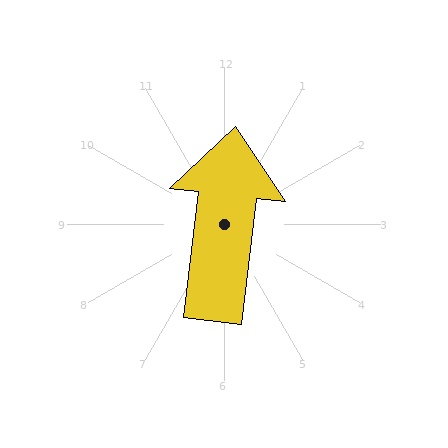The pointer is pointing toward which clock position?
Roughly 12 o'clock.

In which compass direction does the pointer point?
North.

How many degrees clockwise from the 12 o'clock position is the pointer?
Approximately 7 degrees.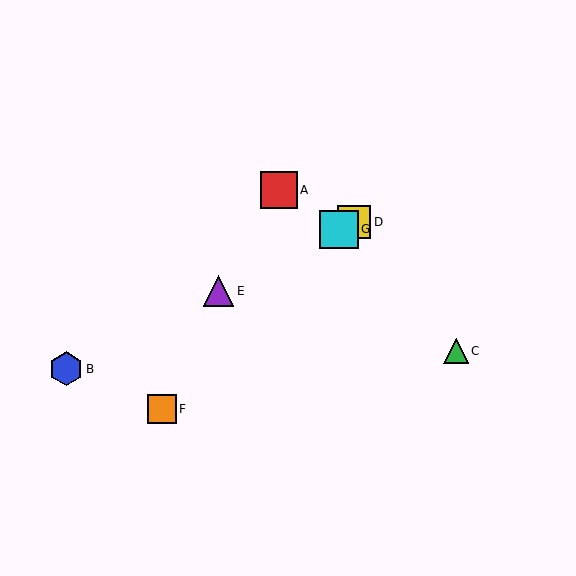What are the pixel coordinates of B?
Object B is at (66, 369).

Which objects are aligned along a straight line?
Objects B, D, E, G are aligned along a straight line.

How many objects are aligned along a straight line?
4 objects (B, D, E, G) are aligned along a straight line.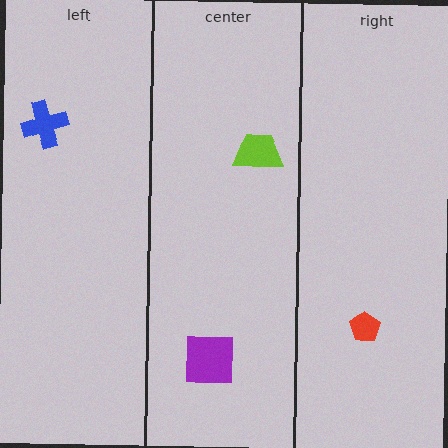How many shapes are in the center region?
2.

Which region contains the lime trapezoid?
The center region.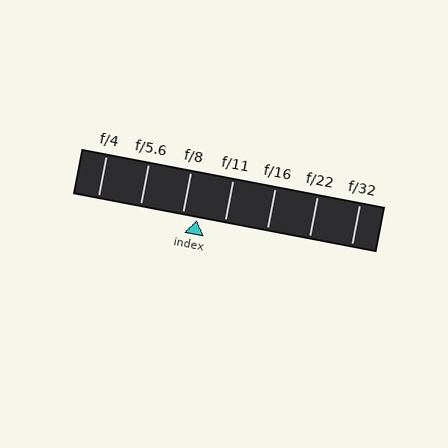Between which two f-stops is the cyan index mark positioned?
The index mark is between f/8 and f/11.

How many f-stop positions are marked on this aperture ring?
There are 7 f-stop positions marked.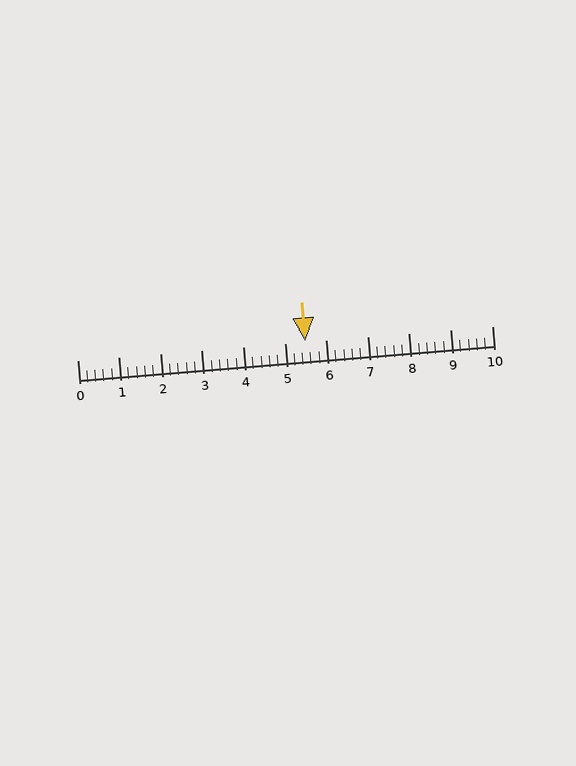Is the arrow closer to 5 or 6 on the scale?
The arrow is closer to 6.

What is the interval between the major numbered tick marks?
The major tick marks are spaced 1 units apart.